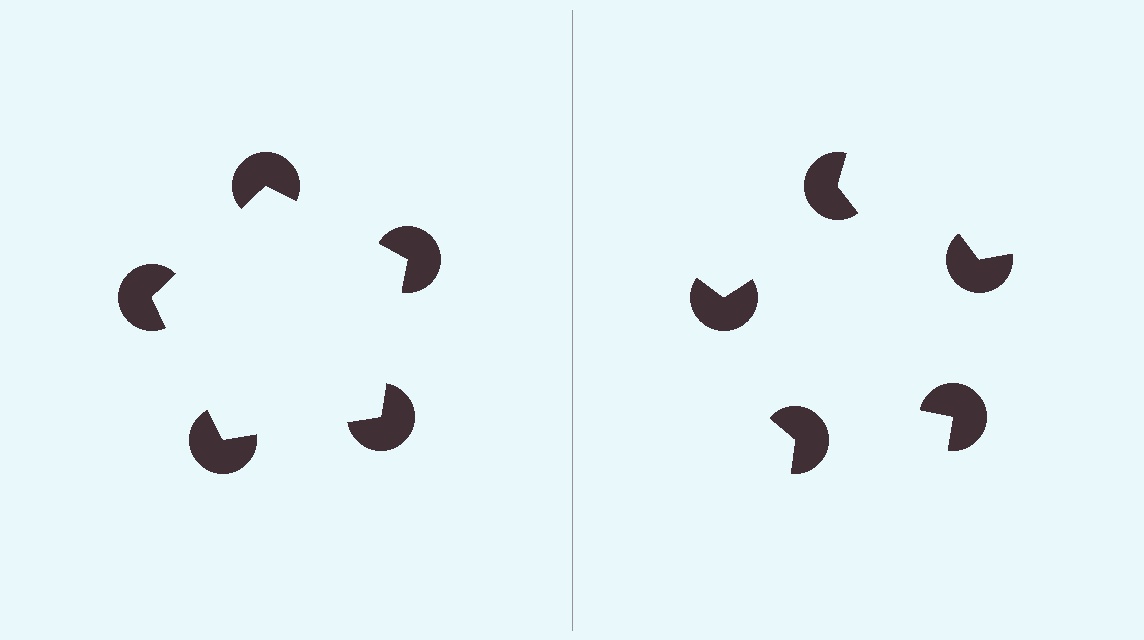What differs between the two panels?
The pac-man discs are positioned identically on both sides; only the wedge orientations differ. On the left they align to a pentagon; on the right they are misaligned.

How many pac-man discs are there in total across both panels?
10 — 5 on each side.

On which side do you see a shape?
An illusory pentagon appears on the left side. On the right side the wedge cuts are rotated, so no coherent shape forms.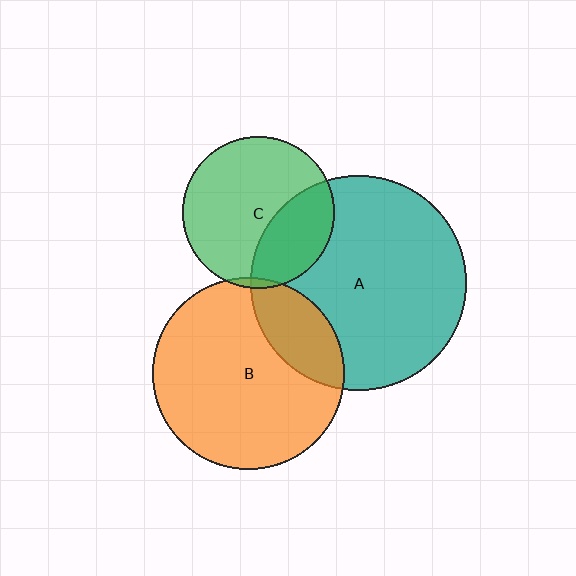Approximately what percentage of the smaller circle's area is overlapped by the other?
Approximately 20%.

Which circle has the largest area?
Circle A (teal).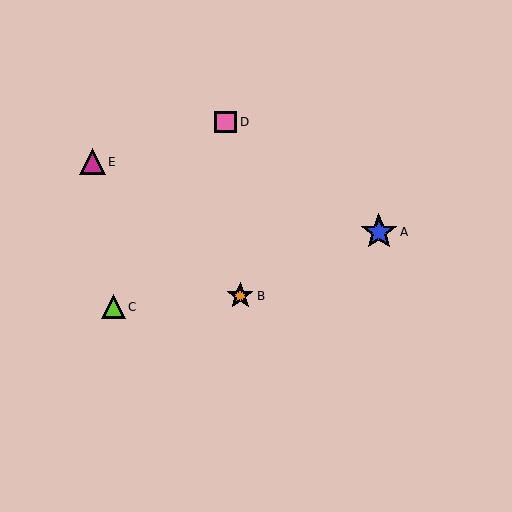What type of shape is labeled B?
Shape B is an orange star.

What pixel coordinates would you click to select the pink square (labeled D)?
Click at (226, 122) to select the pink square D.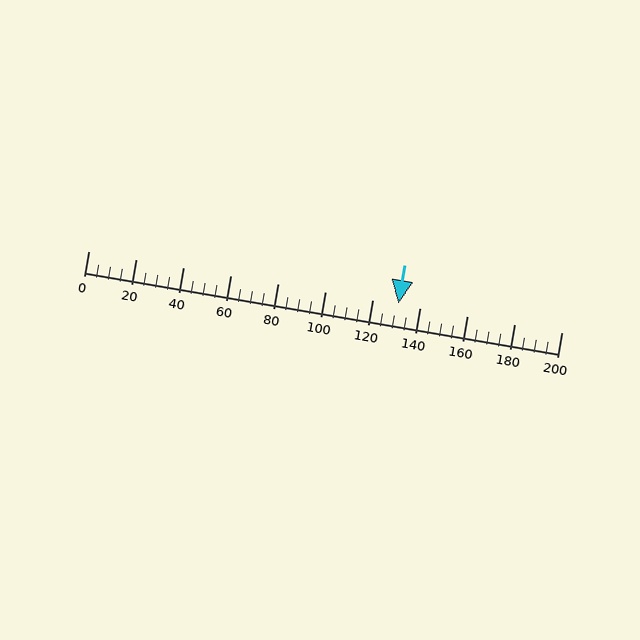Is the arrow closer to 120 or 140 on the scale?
The arrow is closer to 140.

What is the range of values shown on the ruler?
The ruler shows values from 0 to 200.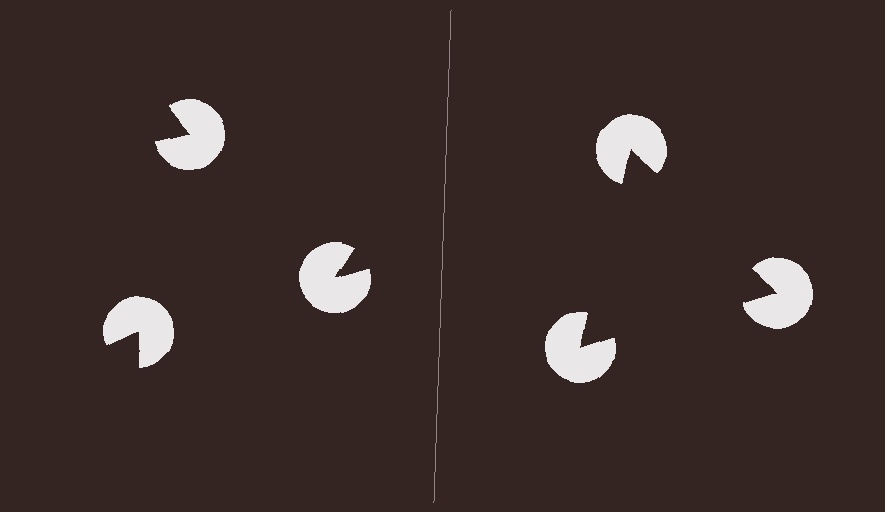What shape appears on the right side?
An illusory triangle.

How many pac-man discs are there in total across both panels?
6 — 3 on each side.